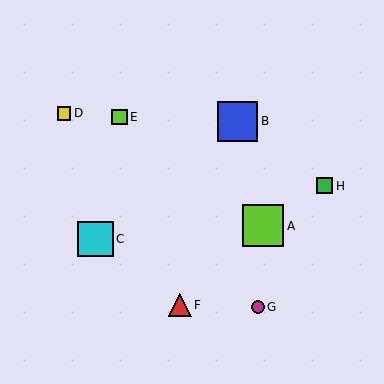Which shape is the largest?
The lime square (labeled A) is the largest.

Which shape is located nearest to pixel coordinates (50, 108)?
The yellow square (labeled D) at (64, 113) is nearest to that location.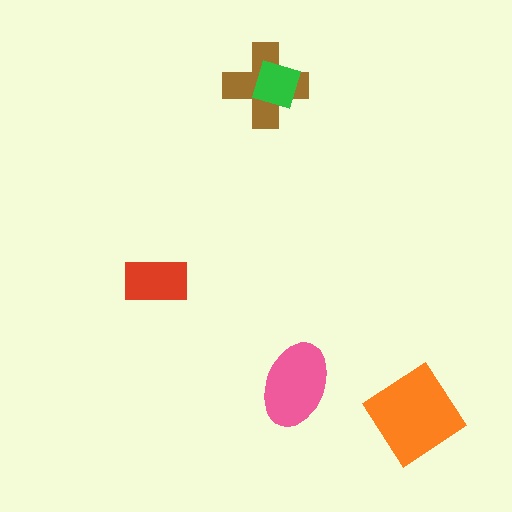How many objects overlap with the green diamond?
1 object overlaps with the green diamond.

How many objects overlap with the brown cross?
1 object overlaps with the brown cross.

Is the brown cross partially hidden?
Yes, it is partially covered by another shape.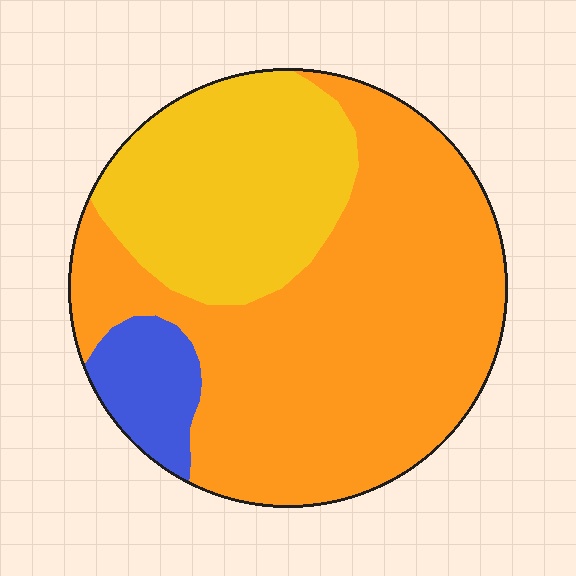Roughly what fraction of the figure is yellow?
Yellow takes up between a sixth and a third of the figure.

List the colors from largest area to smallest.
From largest to smallest: orange, yellow, blue.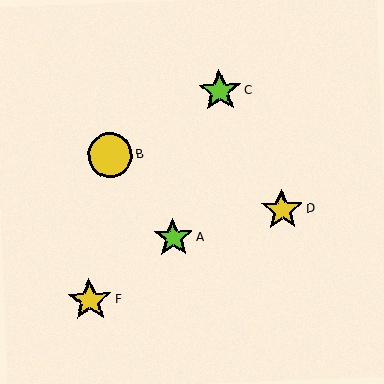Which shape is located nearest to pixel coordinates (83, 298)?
The yellow star (labeled F) at (90, 300) is nearest to that location.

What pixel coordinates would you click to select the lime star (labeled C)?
Click at (220, 91) to select the lime star C.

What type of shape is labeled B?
Shape B is a yellow circle.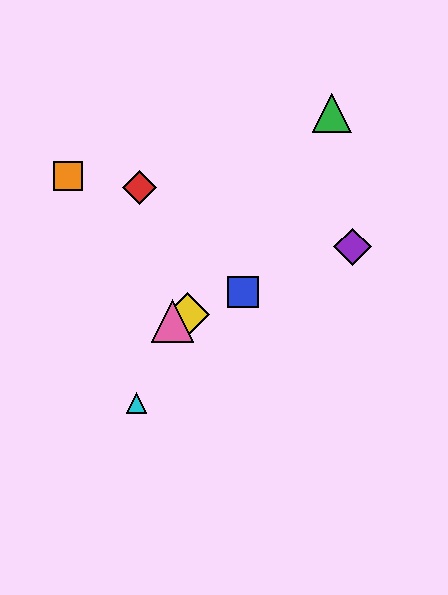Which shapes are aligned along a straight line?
The blue square, the yellow diamond, the purple diamond, the pink triangle are aligned along a straight line.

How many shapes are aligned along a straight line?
4 shapes (the blue square, the yellow diamond, the purple diamond, the pink triangle) are aligned along a straight line.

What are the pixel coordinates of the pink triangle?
The pink triangle is at (173, 321).